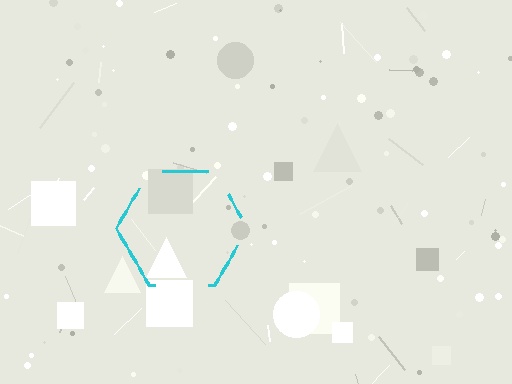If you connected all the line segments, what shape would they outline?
They would outline a hexagon.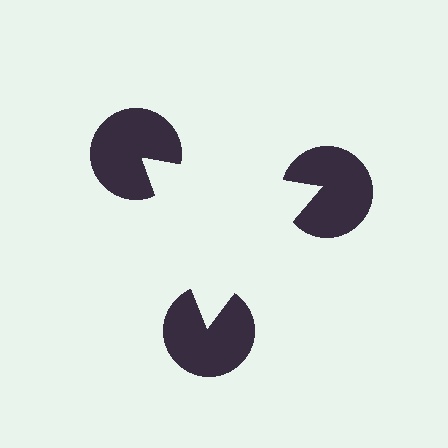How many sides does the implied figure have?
3 sides.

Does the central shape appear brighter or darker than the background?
It typically appears slightly brighter than the background, even though no actual brightness change is drawn.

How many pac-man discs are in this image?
There are 3 — one at each vertex of the illusory triangle.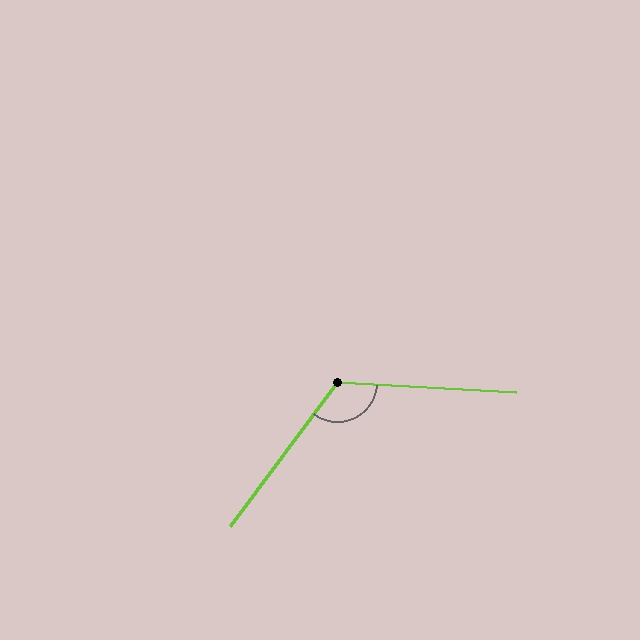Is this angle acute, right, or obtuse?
It is obtuse.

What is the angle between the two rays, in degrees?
Approximately 123 degrees.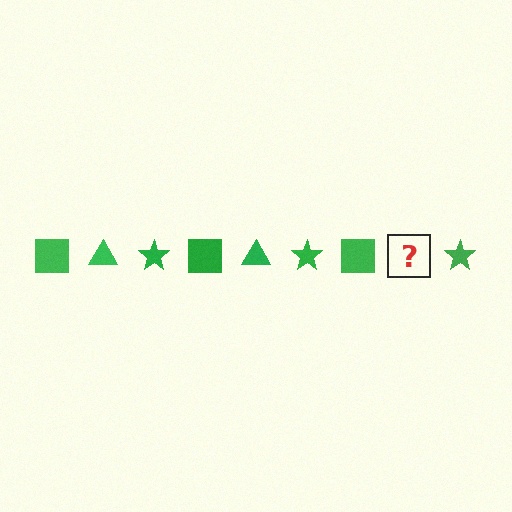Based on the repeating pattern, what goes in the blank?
The blank should be a green triangle.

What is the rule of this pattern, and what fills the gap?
The rule is that the pattern cycles through square, triangle, star shapes in green. The gap should be filled with a green triangle.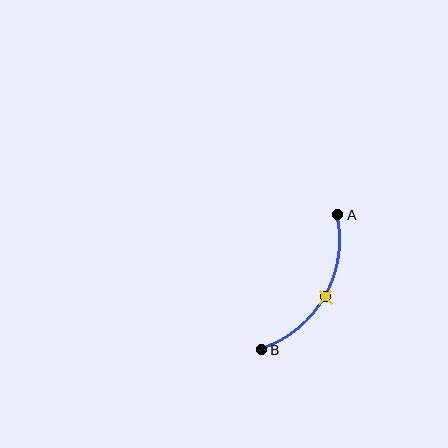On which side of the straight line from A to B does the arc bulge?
The arc bulges to the right of the straight line connecting A and B.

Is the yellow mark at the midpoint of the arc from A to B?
Yes. The yellow mark lies on the arc at equal arc-length from both A and B — it is the arc midpoint.